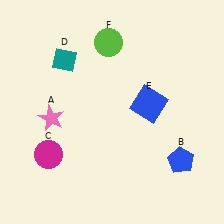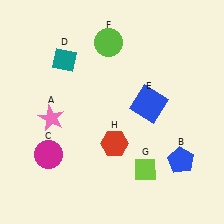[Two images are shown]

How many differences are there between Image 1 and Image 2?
There are 2 differences between the two images.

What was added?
A lime diamond (G), a red hexagon (H) were added in Image 2.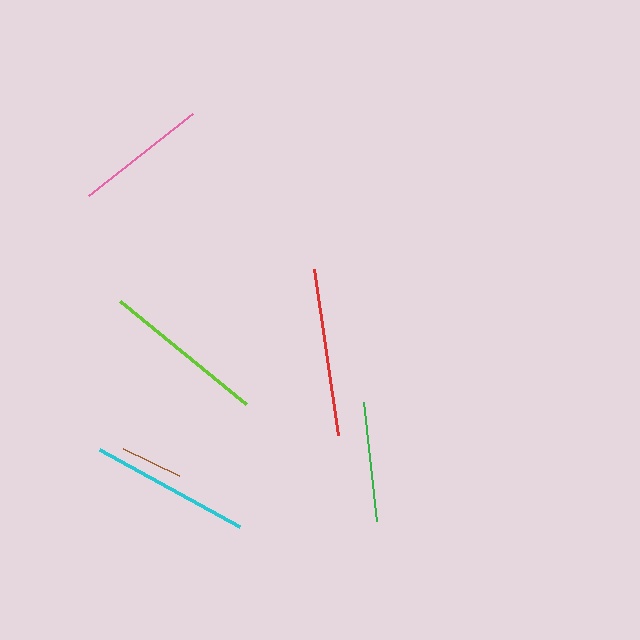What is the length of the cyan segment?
The cyan segment is approximately 160 pixels long.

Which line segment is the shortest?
The brown line is the shortest at approximately 62 pixels.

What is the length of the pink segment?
The pink segment is approximately 132 pixels long.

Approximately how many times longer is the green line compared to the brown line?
The green line is approximately 1.9 times the length of the brown line.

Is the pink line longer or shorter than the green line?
The pink line is longer than the green line.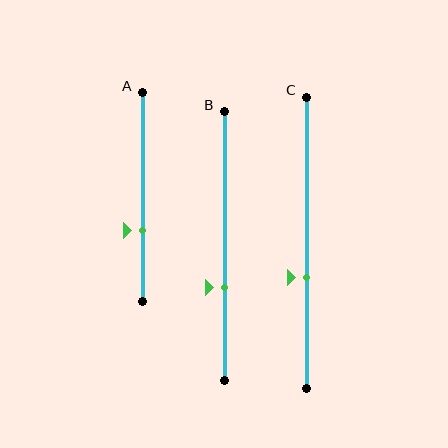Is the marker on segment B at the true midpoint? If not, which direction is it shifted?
No, the marker on segment B is shifted downward by about 15% of the segment length.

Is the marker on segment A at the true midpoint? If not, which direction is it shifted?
No, the marker on segment A is shifted downward by about 16% of the segment length.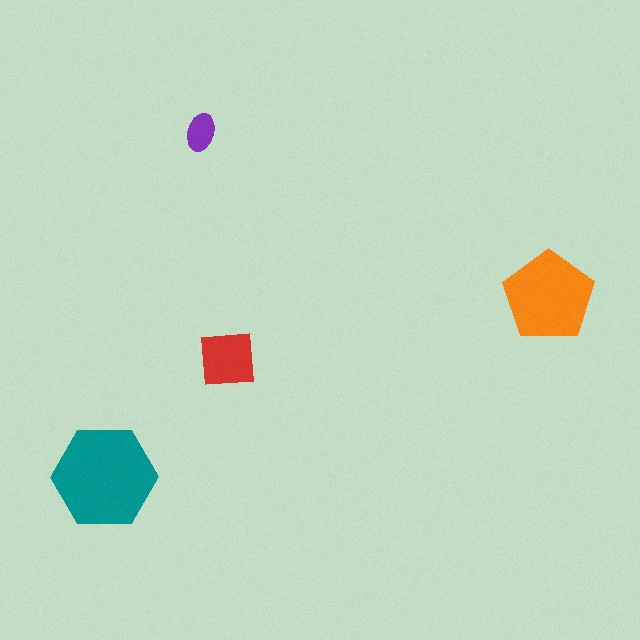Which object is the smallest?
The purple ellipse.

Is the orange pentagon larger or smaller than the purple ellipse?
Larger.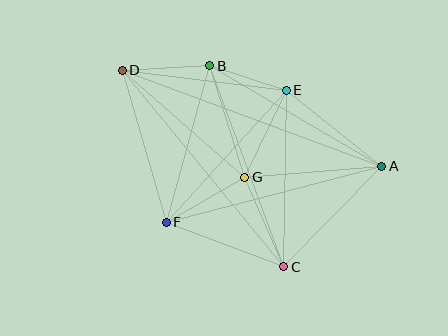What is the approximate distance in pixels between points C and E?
The distance between C and E is approximately 176 pixels.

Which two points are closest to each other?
Points B and E are closest to each other.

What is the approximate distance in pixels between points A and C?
The distance between A and C is approximately 140 pixels.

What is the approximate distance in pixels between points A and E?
The distance between A and E is approximately 122 pixels.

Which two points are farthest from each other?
Points A and D are farthest from each other.